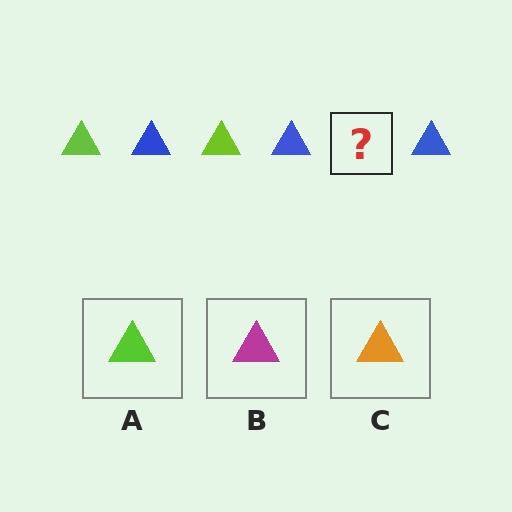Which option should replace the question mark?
Option A.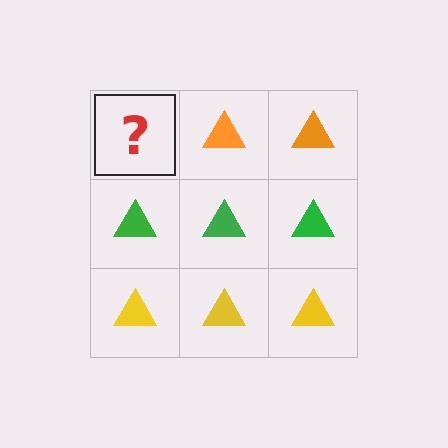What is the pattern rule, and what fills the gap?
The rule is that each row has a consistent color. The gap should be filled with an orange triangle.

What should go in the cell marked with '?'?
The missing cell should contain an orange triangle.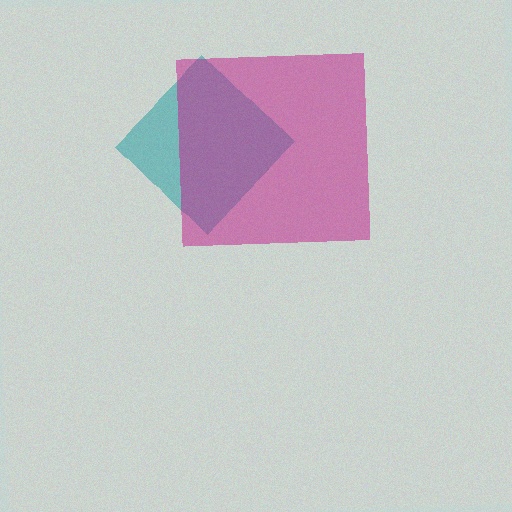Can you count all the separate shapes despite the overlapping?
Yes, there are 2 separate shapes.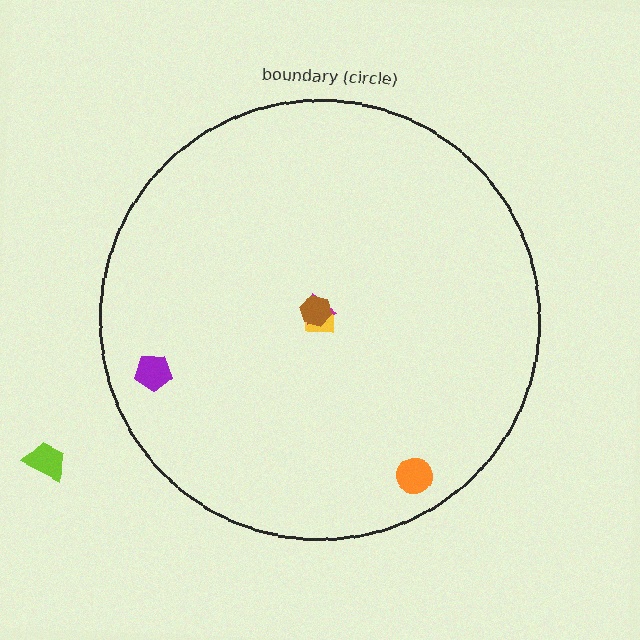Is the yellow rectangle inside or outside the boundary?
Inside.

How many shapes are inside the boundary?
5 inside, 1 outside.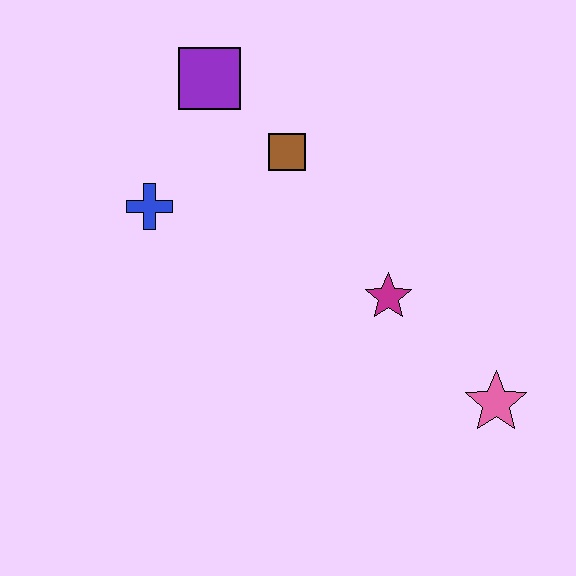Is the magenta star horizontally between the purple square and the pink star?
Yes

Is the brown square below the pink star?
No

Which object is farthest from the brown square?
The pink star is farthest from the brown square.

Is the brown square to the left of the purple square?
No